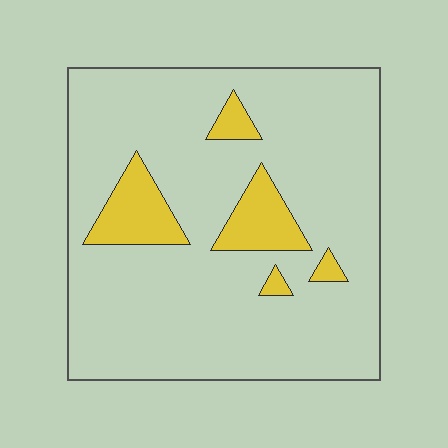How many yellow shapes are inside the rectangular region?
5.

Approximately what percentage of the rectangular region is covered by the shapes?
Approximately 15%.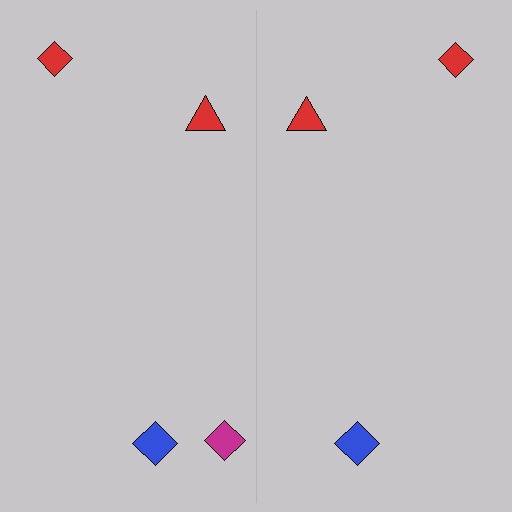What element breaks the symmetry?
A magenta diamond is missing from the right side.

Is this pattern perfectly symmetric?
No, the pattern is not perfectly symmetric. A magenta diamond is missing from the right side.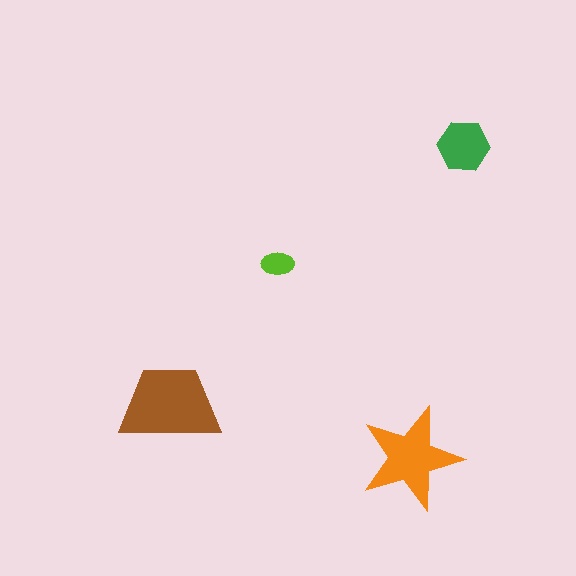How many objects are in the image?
There are 4 objects in the image.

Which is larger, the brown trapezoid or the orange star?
The brown trapezoid.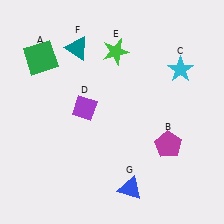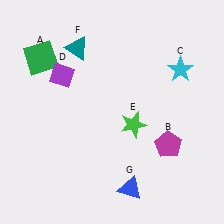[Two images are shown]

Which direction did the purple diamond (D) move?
The purple diamond (D) moved up.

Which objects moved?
The objects that moved are: the purple diamond (D), the green star (E).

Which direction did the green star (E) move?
The green star (E) moved down.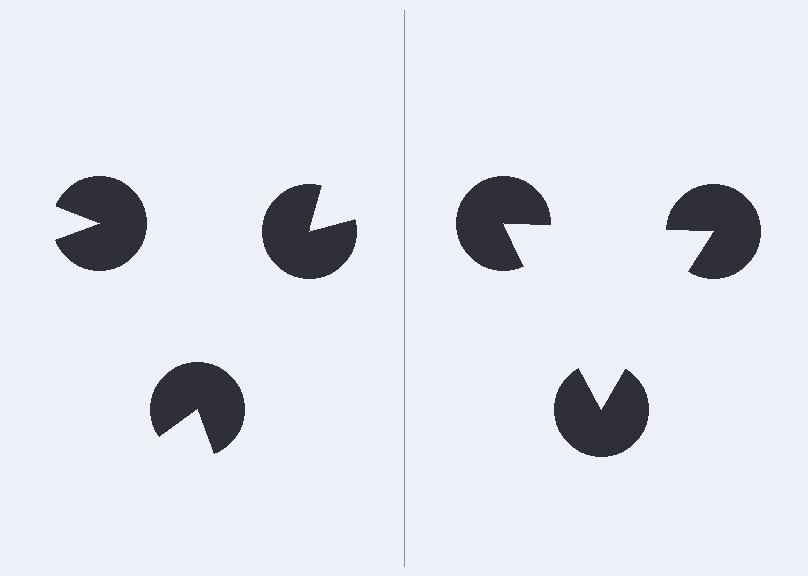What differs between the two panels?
The pac-man discs are positioned identically on both sides; only the wedge orientations differ. On the right they align to a triangle; on the left they are misaligned.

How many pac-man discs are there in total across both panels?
6 — 3 on each side.